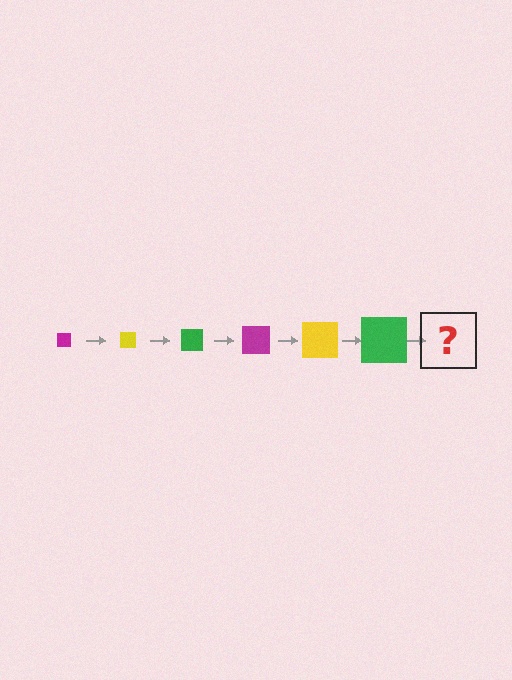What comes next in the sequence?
The next element should be a magenta square, larger than the previous one.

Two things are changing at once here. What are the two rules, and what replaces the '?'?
The two rules are that the square grows larger each step and the color cycles through magenta, yellow, and green. The '?' should be a magenta square, larger than the previous one.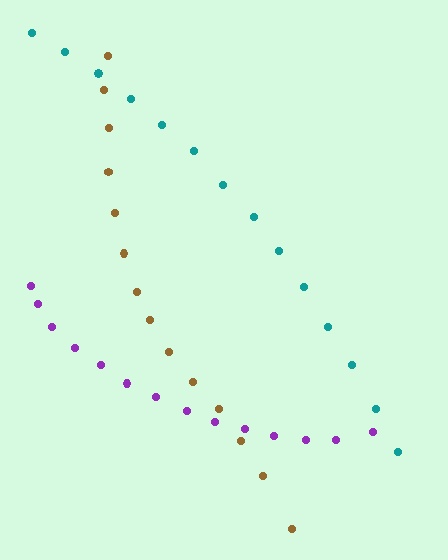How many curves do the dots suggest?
There are 3 distinct paths.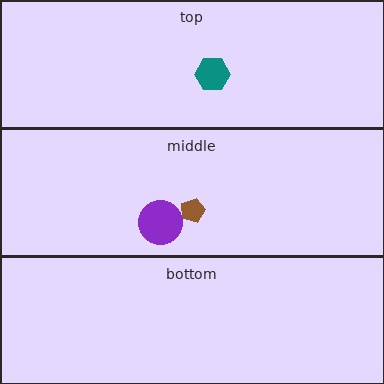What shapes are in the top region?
The teal hexagon.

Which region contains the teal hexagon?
The top region.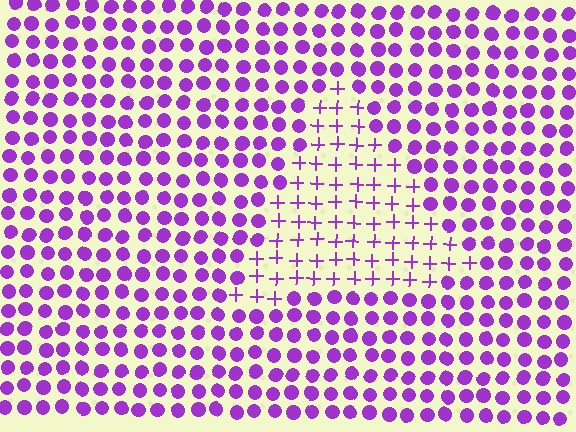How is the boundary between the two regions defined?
The boundary is defined by a change in element shape: plus signs inside vs. circles outside. All elements share the same color and spacing.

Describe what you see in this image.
The image is filled with small purple elements arranged in a uniform grid. A triangle-shaped region contains plus signs, while the surrounding area contains circles. The boundary is defined purely by the change in element shape.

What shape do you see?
I see a triangle.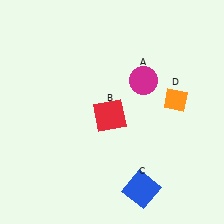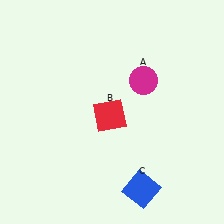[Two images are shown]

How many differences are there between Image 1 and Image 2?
There is 1 difference between the two images.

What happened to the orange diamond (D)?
The orange diamond (D) was removed in Image 2. It was in the top-right area of Image 1.